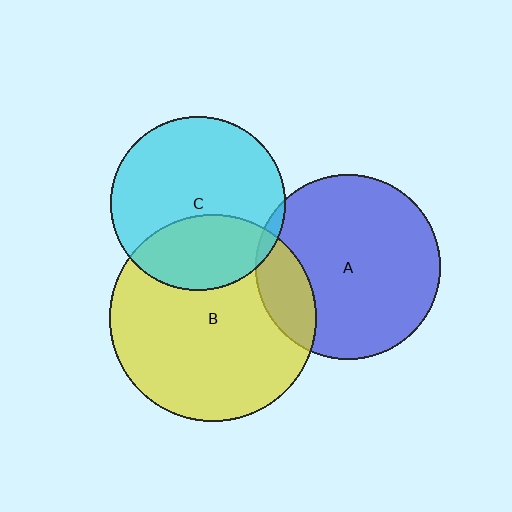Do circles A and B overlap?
Yes.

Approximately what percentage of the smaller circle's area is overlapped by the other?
Approximately 15%.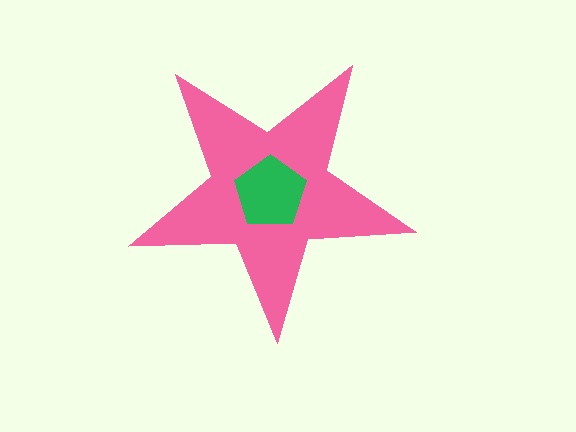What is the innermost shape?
The green pentagon.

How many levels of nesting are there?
2.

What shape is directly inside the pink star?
The green pentagon.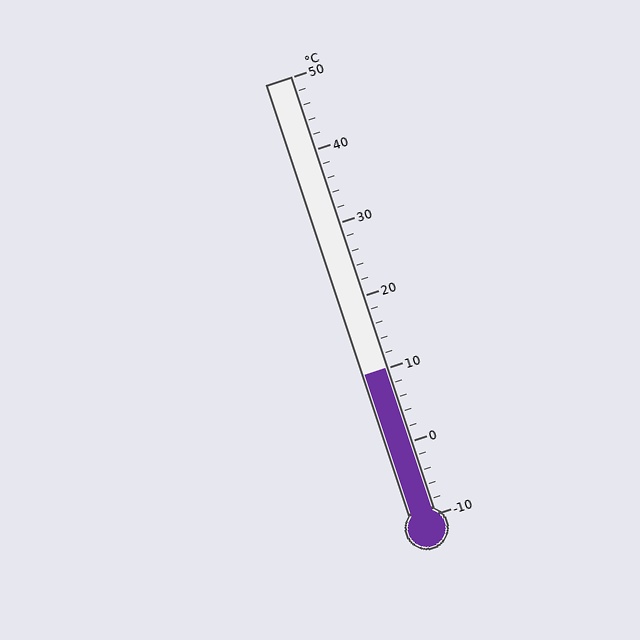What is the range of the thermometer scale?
The thermometer scale ranges from -10°C to 50°C.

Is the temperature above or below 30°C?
The temperature is below 30°C.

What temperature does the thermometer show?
The thermometer shows approximately 10°C.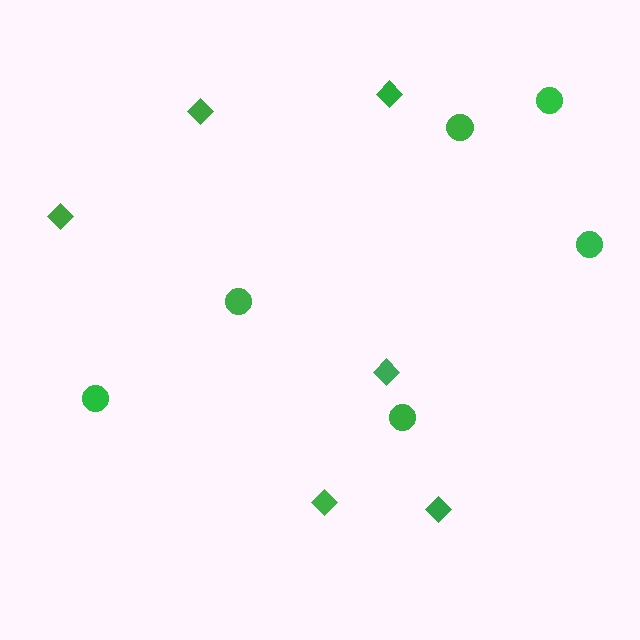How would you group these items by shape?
There are 2 groups: one group of circles (6) and one group of diamonds (6).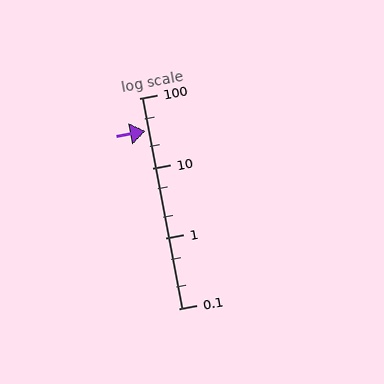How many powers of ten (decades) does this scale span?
The scale spans 3 decades, from 0.1 to 100.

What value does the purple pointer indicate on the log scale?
The pointer indicates approximately 34.